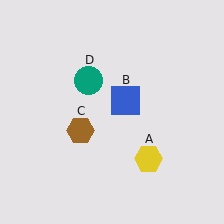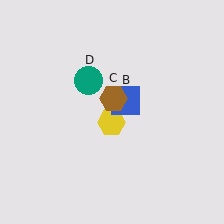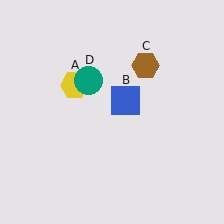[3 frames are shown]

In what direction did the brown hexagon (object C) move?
The brown hexagon (object C) moved up and to the right.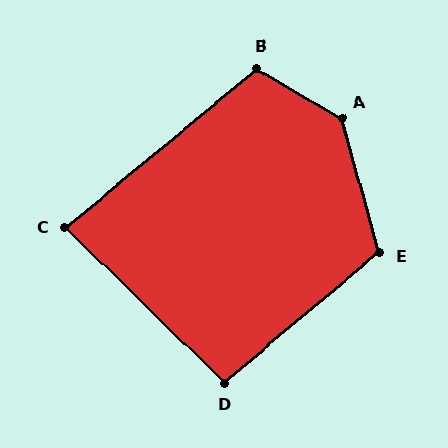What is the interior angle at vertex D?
Approximately 96 degrees (obtuse).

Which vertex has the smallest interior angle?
C, at approximately 84 degrees.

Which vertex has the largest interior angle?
A, at approximately 136 degrees.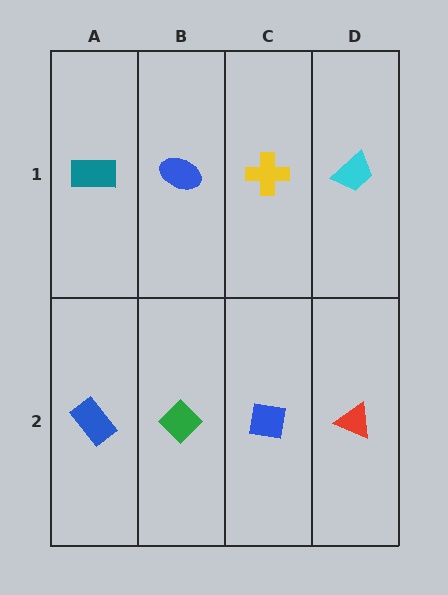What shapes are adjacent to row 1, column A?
A blue rectangle (row 2, column A), a blue ellipse (row 1, column B).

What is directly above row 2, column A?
A teal rectangle.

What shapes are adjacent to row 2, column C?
A yellow cross (row 1, column C), a green diamond (row 2, column B), a red triangle (row 2, column D).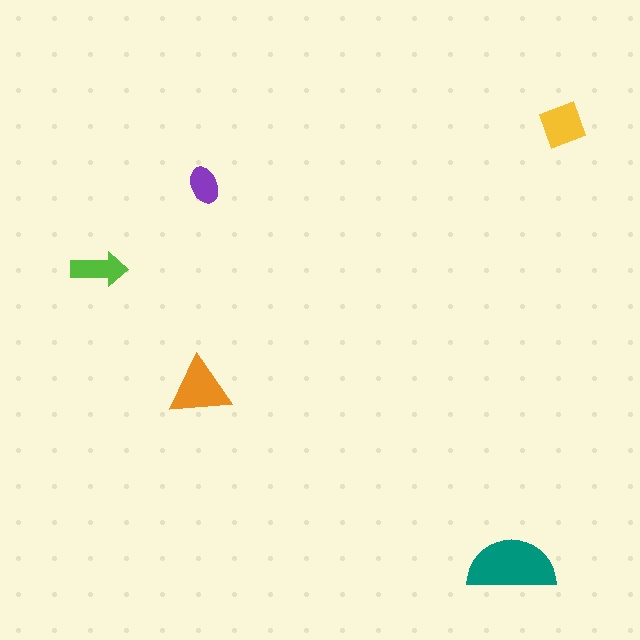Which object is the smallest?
The purple ellipse.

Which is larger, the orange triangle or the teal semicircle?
The teal semicircle.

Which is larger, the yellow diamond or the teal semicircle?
The teal semicircle.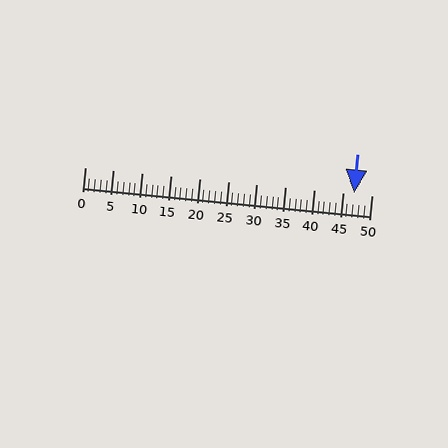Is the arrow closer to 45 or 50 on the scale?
The arrow is closer to 45.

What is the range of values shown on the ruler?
The ruler shows values from 0 to 50.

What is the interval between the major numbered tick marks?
The major tick marks are spaced 5 units apart.